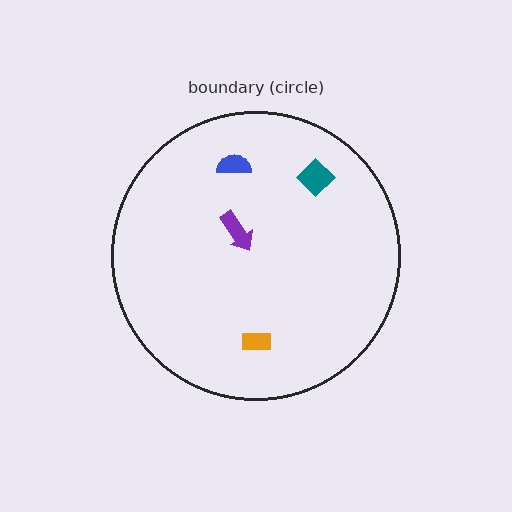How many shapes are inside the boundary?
4 inside, 0 outside.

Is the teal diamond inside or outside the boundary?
Inside.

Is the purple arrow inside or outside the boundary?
Inside.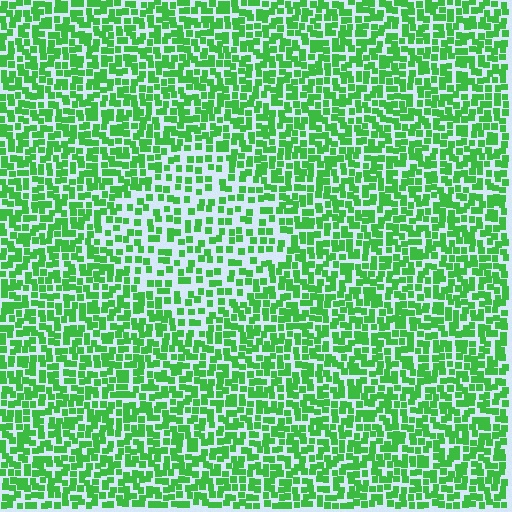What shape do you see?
I see a diamond.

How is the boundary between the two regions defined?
The boundary is defined by a change in element density (approximately 1.8x ratio). All elements are the same color, size, and shape.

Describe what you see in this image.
The image contains small green elements arranged at two different densities. A diamond-shaped region is visible where the elements are less densely packed than the surrounding area.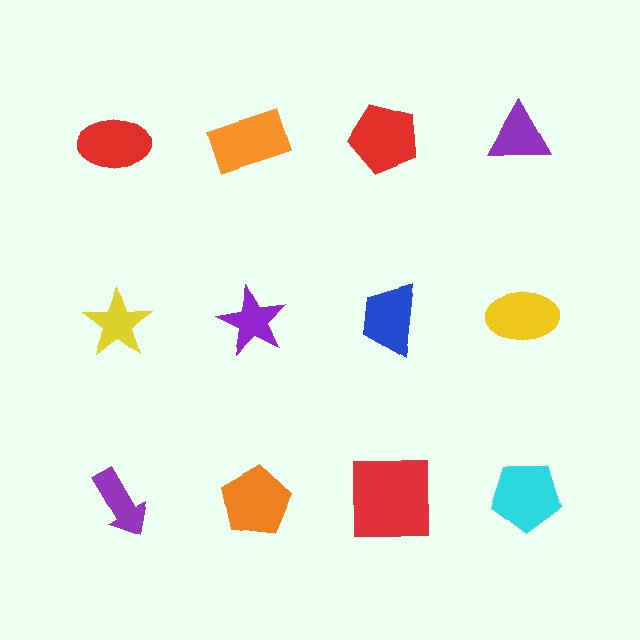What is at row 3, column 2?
An orange pentagon.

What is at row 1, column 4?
A purple triangle.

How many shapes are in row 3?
4 shapes.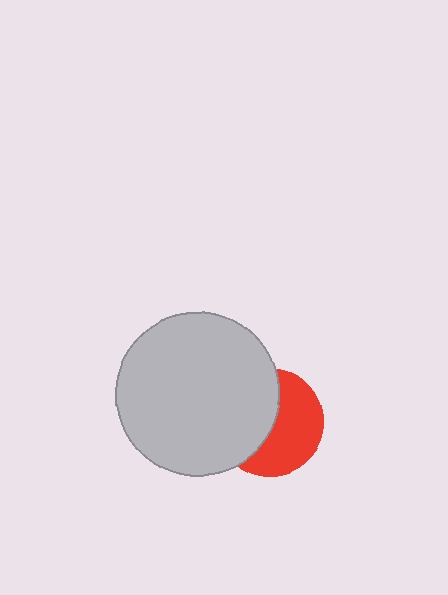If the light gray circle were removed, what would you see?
You would see the complete red circle.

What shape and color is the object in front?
The object in front is a light gray circle.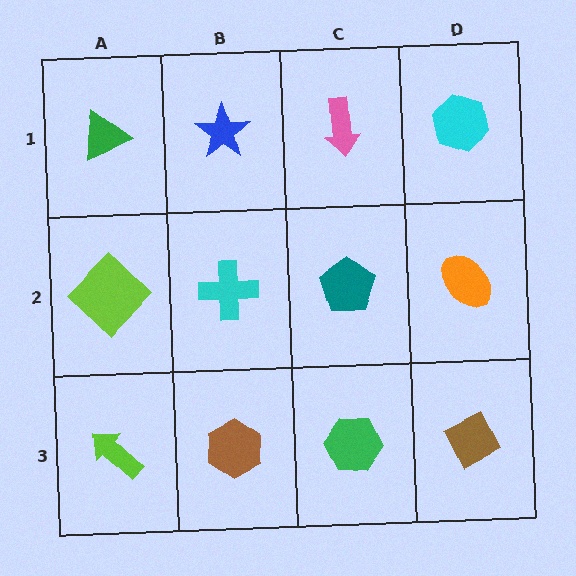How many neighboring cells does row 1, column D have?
2.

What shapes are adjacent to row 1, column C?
A teal pentagon (row 2, column C), a blue star (row 1, column B), a cyan hexagon (row 1, column D).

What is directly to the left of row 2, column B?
A lime diamond.